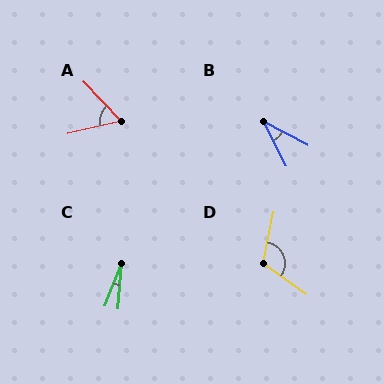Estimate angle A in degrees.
Approximately 59 degrees.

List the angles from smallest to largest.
C (17°), B (34°), A (59°), D (113°).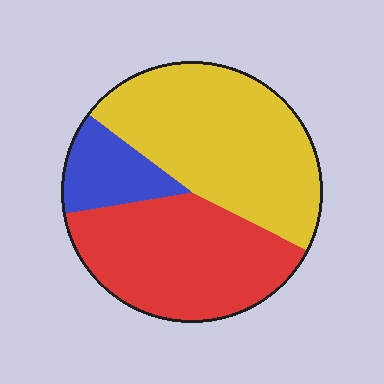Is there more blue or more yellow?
Yellow.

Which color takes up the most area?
Yellow, at roughly 45%.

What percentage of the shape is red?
Red takes up about two fifths (2/5) of the shape.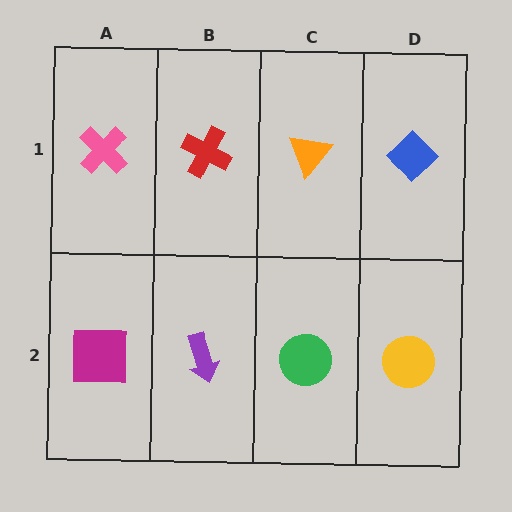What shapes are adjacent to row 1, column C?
A green circle (row 2, column C), a red cross (row 1, column B), a blue diamond (row 1, column D).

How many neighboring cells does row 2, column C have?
3.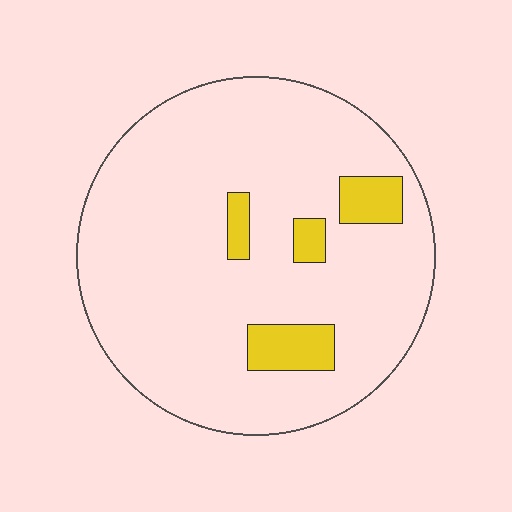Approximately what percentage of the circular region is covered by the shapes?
Approximately 10%.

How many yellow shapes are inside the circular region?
4.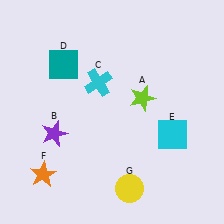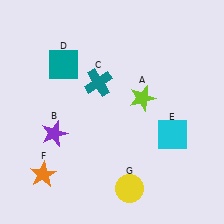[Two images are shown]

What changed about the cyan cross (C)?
In Image 1, C is cyan. In Image 2, it changed to teal.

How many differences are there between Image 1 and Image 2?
There is 1 difference between the two images.